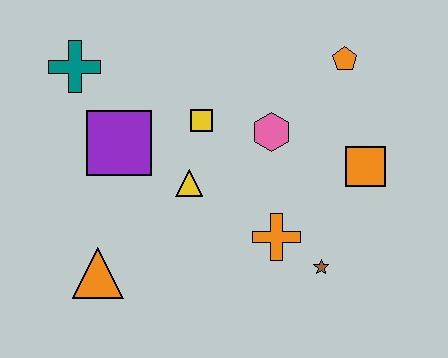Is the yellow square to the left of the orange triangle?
No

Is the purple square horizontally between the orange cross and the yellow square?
No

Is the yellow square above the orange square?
Yes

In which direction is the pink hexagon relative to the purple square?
The pink hexagon is to the right of the purple square.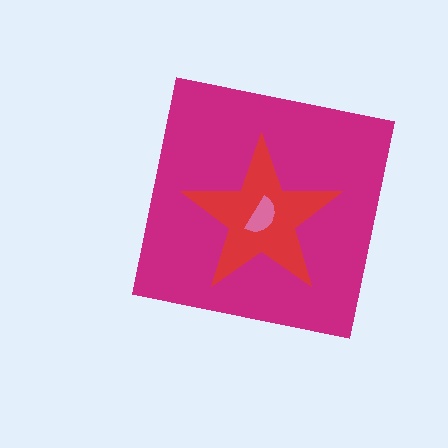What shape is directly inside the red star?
The pink semicircle.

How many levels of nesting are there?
3.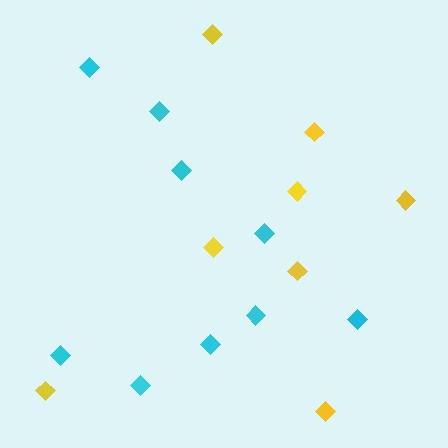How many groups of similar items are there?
There are 2 groups: one group of cyan diamonds (9) and one group of yellow diamonds (8).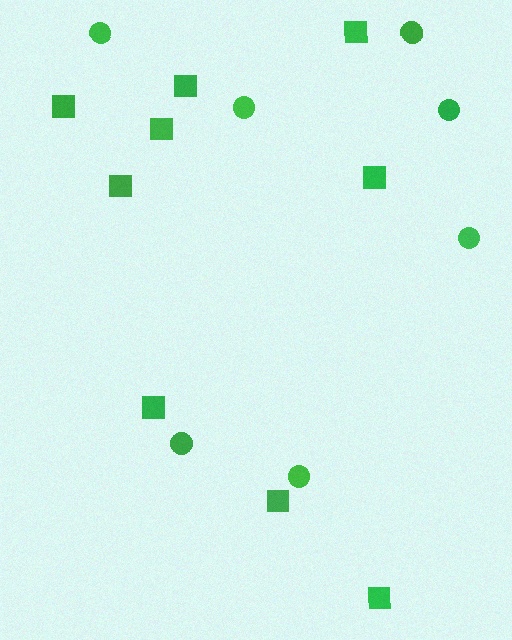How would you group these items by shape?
There are 2 groups: one group of squares (9) and one group of circles (7).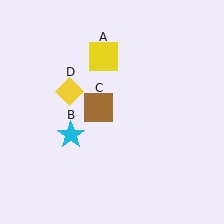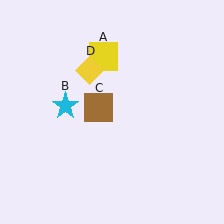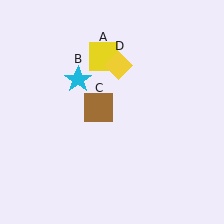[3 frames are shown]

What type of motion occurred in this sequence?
The cyan star (object B), yellow diamond (object D) rotated clockwise around the center of the scene.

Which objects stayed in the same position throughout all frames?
Yellow square (object A) and brown square (object C) remained stationary.